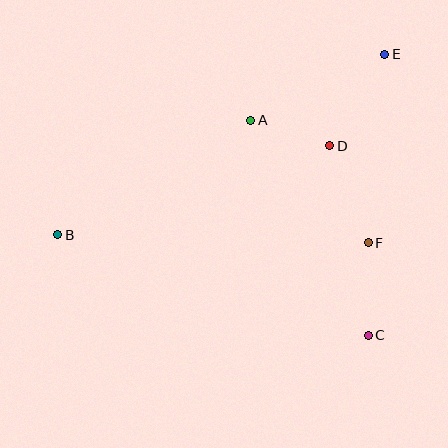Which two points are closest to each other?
Points A and D are closest to each other.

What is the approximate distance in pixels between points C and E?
The distance between C and E is approximately 281 pixels.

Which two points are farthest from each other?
Points B and E are farthest from each other.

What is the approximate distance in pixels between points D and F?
The distance between D and F is approximately 104 pixels.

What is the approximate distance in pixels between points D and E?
The distance between D and E is approximately 107 pixels.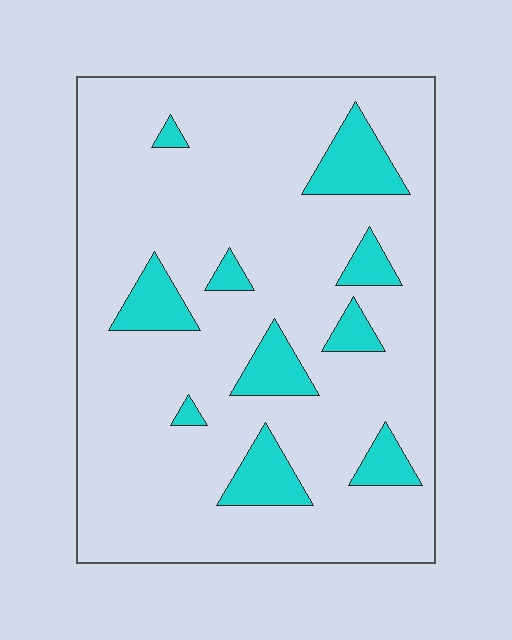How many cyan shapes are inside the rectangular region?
10.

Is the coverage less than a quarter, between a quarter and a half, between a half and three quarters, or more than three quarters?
Less than a quarter.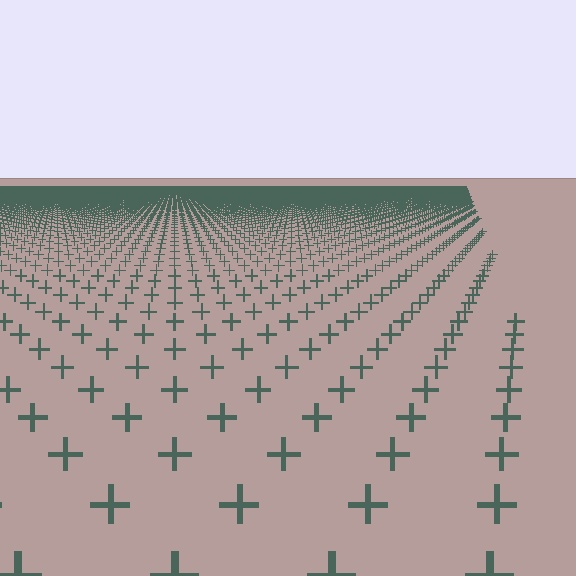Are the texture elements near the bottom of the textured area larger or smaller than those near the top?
Larger. Near the bottom, elements are closer to the viewer and appear at a bigger on-screen size.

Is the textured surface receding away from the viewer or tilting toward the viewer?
The surface is receding away from the viewer. Texture elements get smaller and denser toward the top.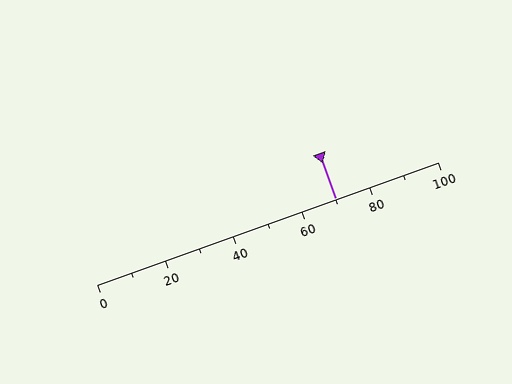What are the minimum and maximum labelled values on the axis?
The axis runs from 0 to 100.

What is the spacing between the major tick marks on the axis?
The major ticks are spaced 20 apart.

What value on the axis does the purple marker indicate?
The marker indicates approximately 70.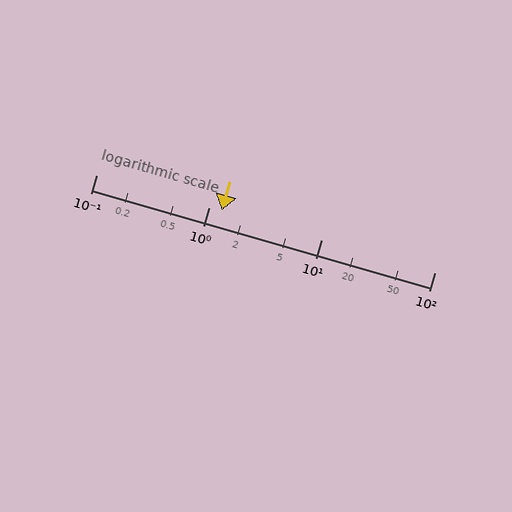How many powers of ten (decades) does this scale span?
The scale spans 3 decades, from 0.1 to 100.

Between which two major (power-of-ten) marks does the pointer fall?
The pointer is between 1 and 10.